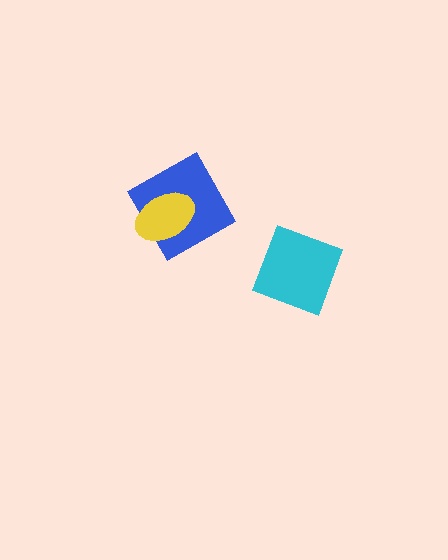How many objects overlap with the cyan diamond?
0 objects overlap with the cyan diamond.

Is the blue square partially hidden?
Yes, it is partially covered by another shape.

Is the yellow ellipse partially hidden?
No, no other shape covers it.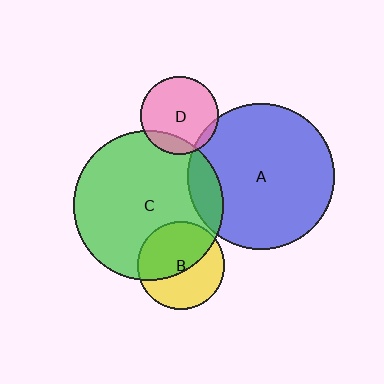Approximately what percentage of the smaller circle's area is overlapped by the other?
Approximately 15%.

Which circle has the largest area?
Circle C (green).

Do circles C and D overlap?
Yes.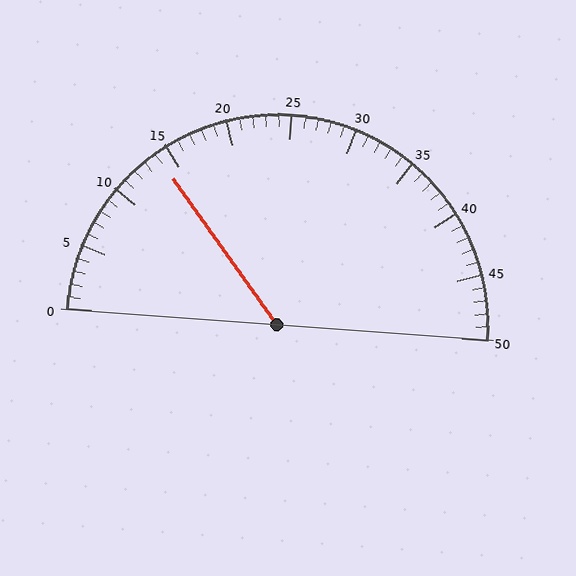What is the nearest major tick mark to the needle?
The nearest major tick mark is 15.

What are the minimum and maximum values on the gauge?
The gauge ranges from 0 to 50.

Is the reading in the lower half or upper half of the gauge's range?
The reading is in the lower half of the range (0 to 50).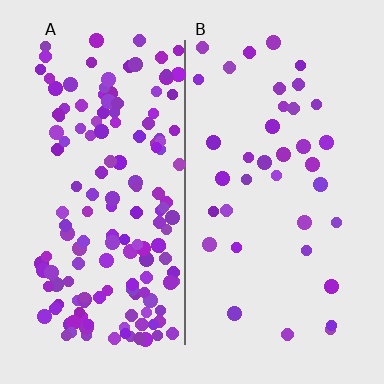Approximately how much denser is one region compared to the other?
Approximately 4.2× — region A over region B.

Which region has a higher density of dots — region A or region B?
A (the left).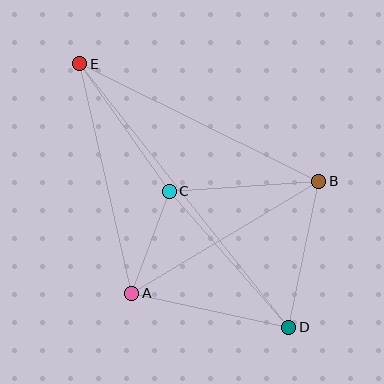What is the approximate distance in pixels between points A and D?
The distance between A and D is approximately 160 pixels.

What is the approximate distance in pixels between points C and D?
The distance between C and D is approximately 181 pixels.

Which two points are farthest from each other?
Points D and E are farthest from each other.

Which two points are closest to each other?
Points A and C are closest to each other.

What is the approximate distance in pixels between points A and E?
The distance between A and E is approximately 235 pixels.